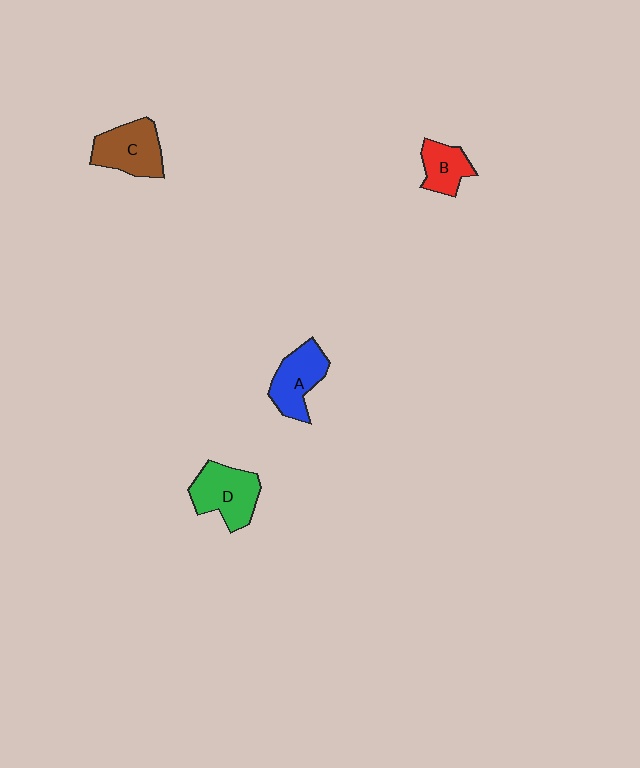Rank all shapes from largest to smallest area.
From largest to smallest: D (green), C (brown), A (blue), B (red).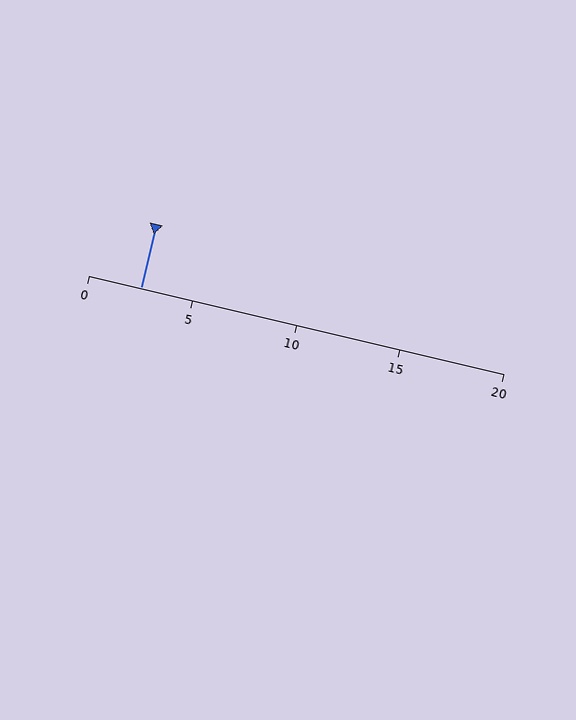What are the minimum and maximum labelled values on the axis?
The axis runs from 0 to 20.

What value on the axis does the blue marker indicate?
The marker indicates approximately 2.5.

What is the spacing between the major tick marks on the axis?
The major ticks are spaced 5 apart.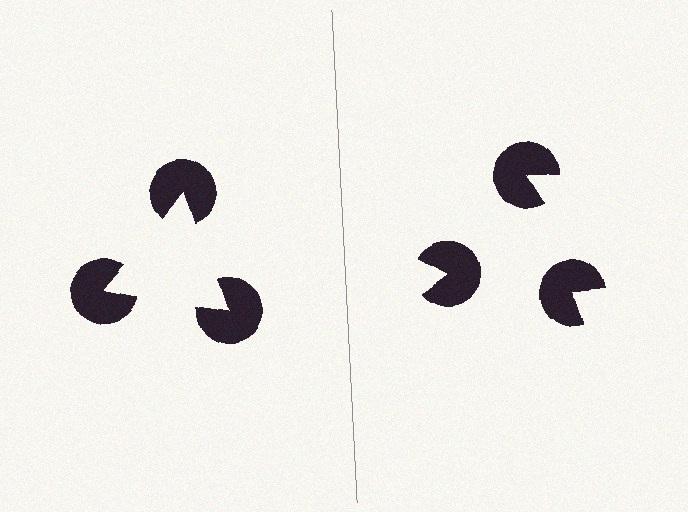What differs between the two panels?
The pac-man discs are positioned identically on both sides; only the wedge orientations differ. On the left they align to a triangle; on the right they are misaligned.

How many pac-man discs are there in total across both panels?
6 — 3 on each side.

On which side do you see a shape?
An illusory triangle appears on the left side. On the right side the wedge cuts are rotated, so no coherent shape forms.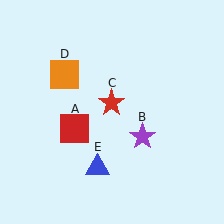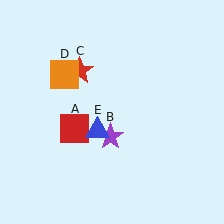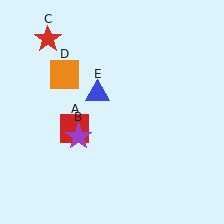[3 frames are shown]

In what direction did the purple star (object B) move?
The purple star (object B) moved left.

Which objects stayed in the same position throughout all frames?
Red square (object A) and orange square (object D) remained stationary.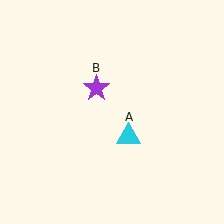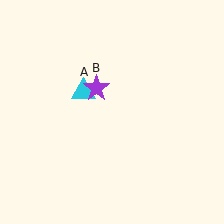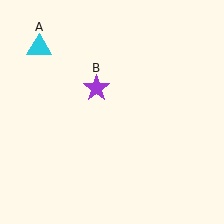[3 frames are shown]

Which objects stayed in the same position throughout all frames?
Purple star (object B) remained stationary.